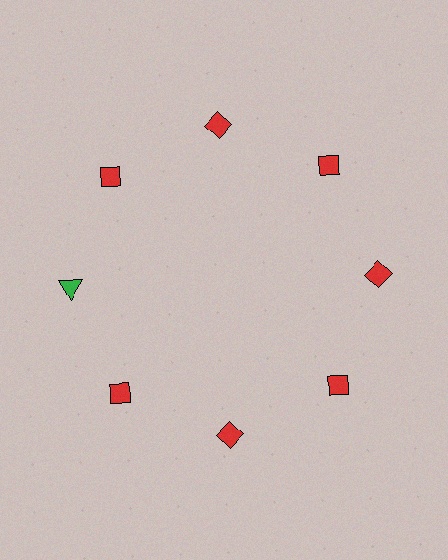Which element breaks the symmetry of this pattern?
The green triangle at roughly the 9 o'clock position breaks the symmetry. All other shapes are red diamonds.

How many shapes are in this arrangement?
There are 8 shapes arranged in a ring pattern.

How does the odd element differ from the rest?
It differs in both color (green instead of red) and shape (triangle instead of diamond).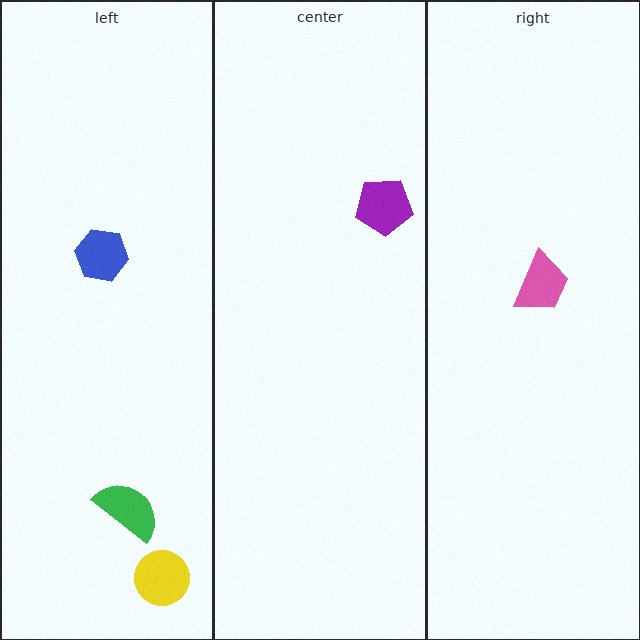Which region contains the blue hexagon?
The left region.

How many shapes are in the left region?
3.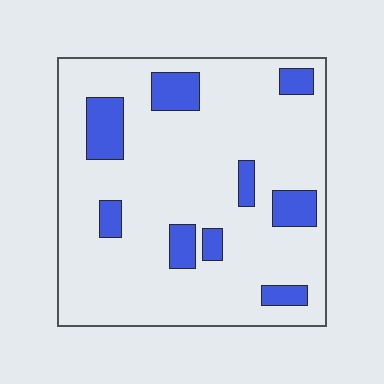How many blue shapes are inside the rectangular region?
9.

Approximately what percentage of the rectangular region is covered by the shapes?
Approximately 15%.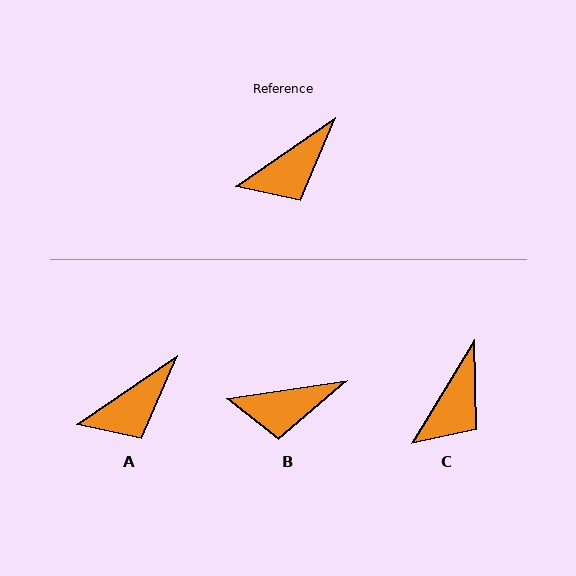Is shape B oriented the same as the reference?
No, it is off by about 26 degrees.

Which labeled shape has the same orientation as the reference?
A.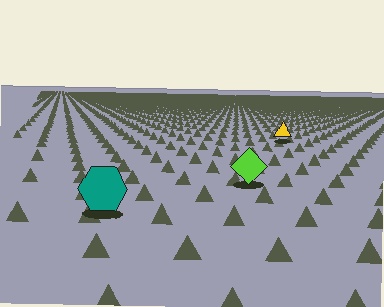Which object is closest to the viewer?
The teal hexagon is closest. The texture marks near it are larger and more spread out.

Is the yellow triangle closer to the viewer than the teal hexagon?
No. The teal hexagon is closer — you can tell from the texture gradient: the ground texture is coarser near it.